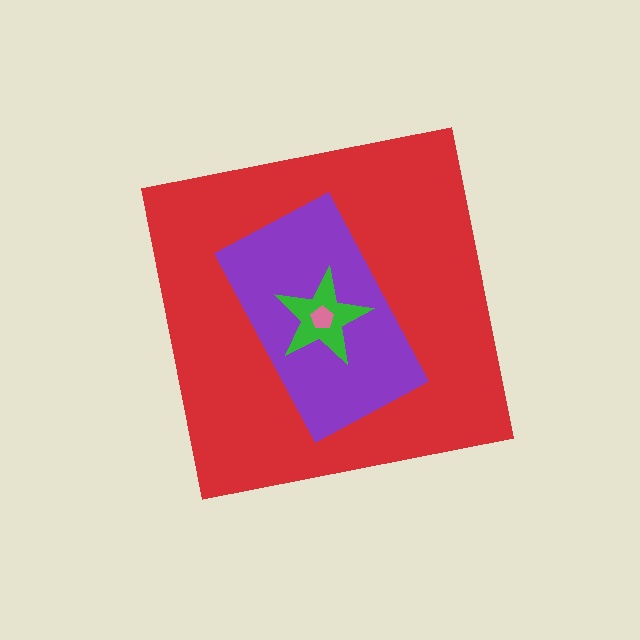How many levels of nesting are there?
4.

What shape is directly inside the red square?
The purple rectangle.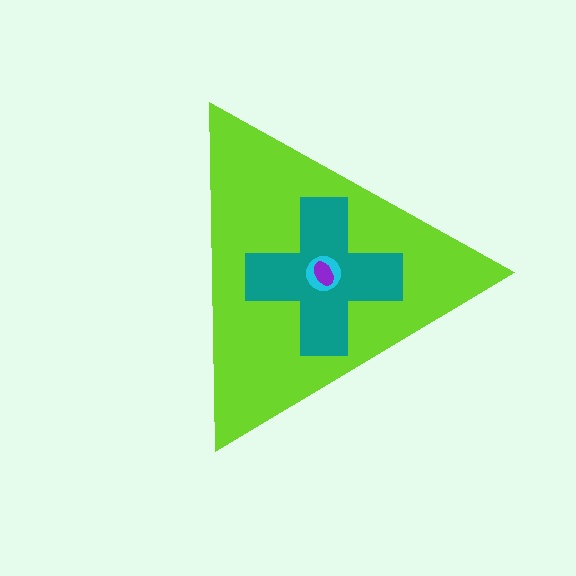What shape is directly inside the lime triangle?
The teal cross.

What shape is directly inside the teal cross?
The cyan circle.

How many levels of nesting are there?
4.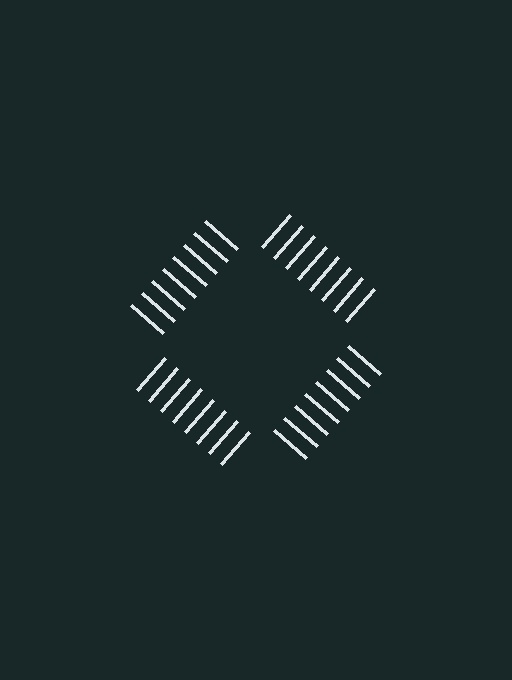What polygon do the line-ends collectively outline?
An illusory square — the line segments terminate on its edges but no continuous stroke is drawn.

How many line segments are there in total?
32 — 8 along each of the 4 edges.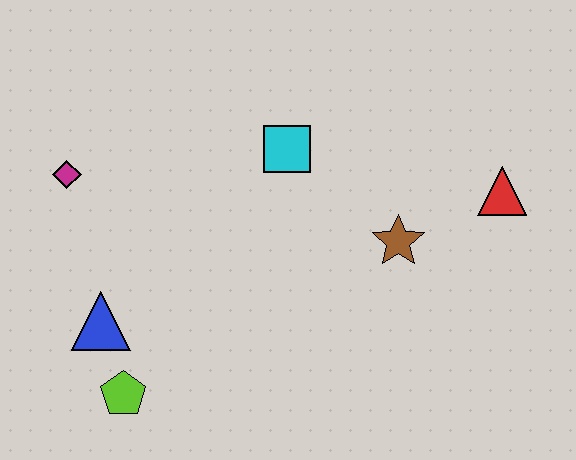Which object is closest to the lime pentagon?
The blue triangle is closest to the lime pentagon.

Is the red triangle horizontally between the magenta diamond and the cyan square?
No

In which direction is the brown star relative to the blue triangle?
The brown star is to the right of the blue triangle.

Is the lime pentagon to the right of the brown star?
No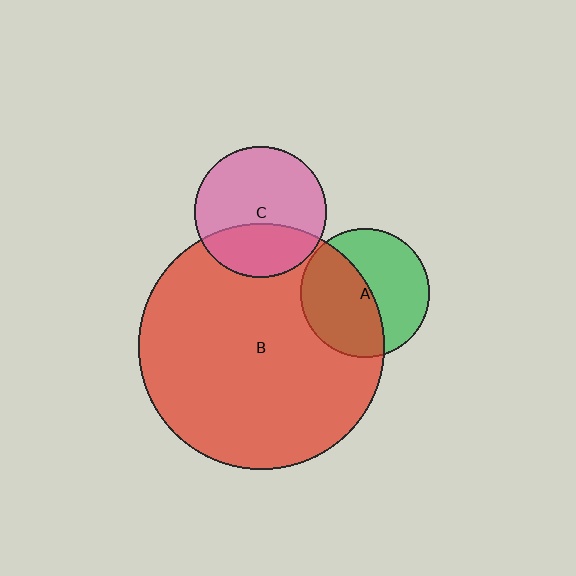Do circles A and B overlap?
Yes.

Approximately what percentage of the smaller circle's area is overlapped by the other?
Approximately 50%.